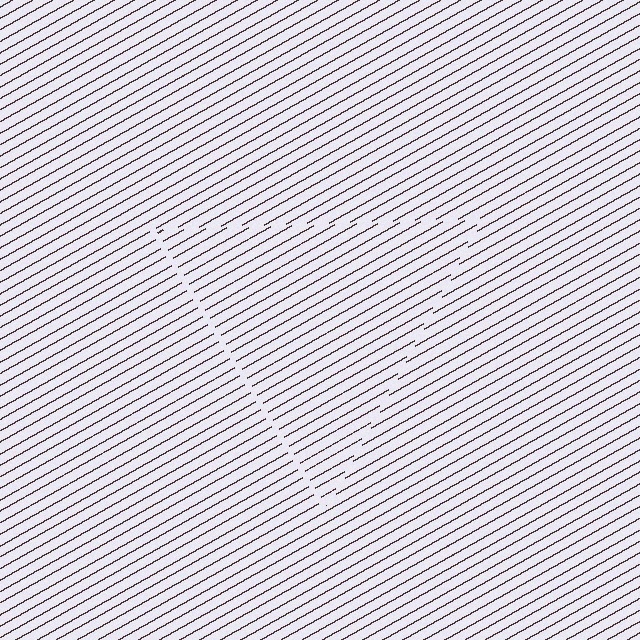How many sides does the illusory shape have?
3 sides — the line-ends trace a triangle.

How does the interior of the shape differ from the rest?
The interior of the shape contains the same grating, shifted by half a period — the contour is defined by the phase discontinuity where line-ends from the inner and outer gratings abut.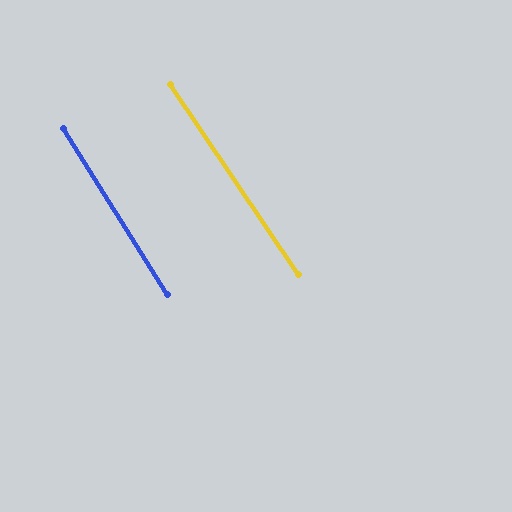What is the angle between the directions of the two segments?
Approximately 2 degrees.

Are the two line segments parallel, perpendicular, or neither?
Parallel — their directions differ by only 1.8°.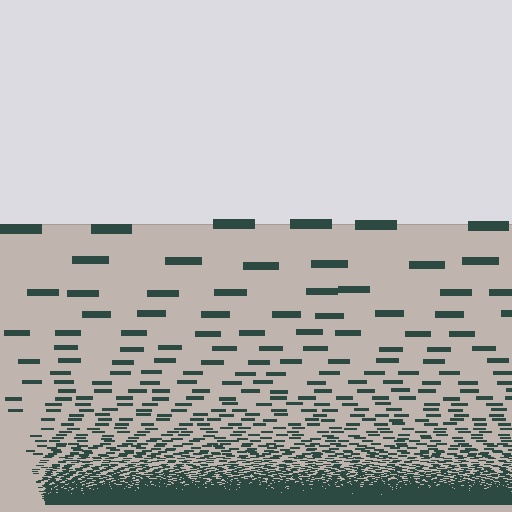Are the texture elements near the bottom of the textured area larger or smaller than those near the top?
Smaller. The gradient is inverted — elements near the bottom are smaller and denser.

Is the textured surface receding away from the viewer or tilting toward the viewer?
The surface appears to tilt toward the viewer. Texture elements get larger and sparser toward the top.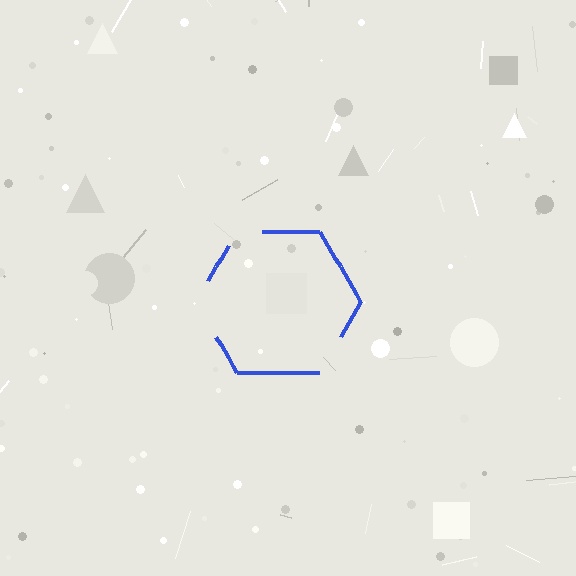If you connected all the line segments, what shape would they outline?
They would outline a hexagon.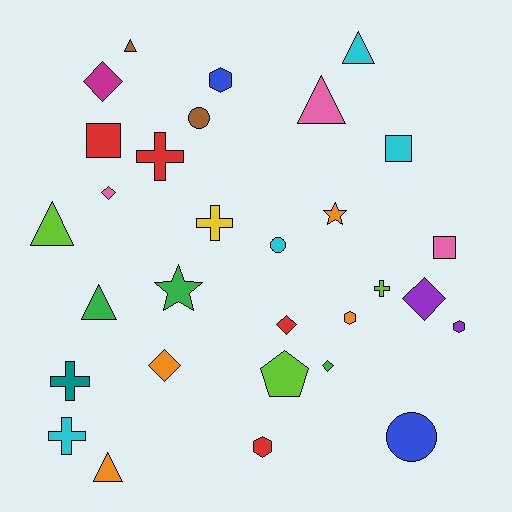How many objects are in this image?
There are 30 objects.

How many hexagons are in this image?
There are 4 hexagons.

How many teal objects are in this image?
There is 1 teal object.